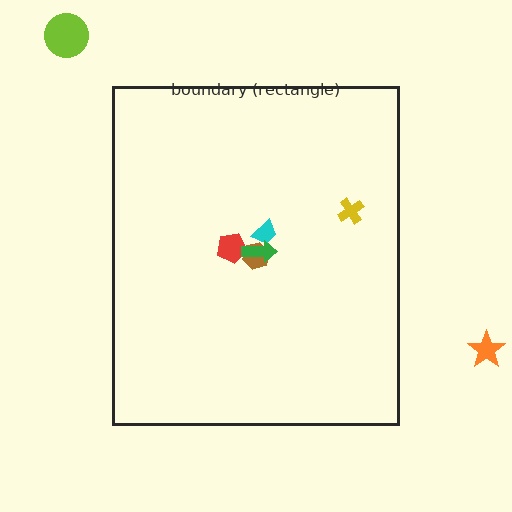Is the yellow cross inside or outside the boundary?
Inside.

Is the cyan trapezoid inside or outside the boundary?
Inside.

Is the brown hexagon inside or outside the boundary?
Inside.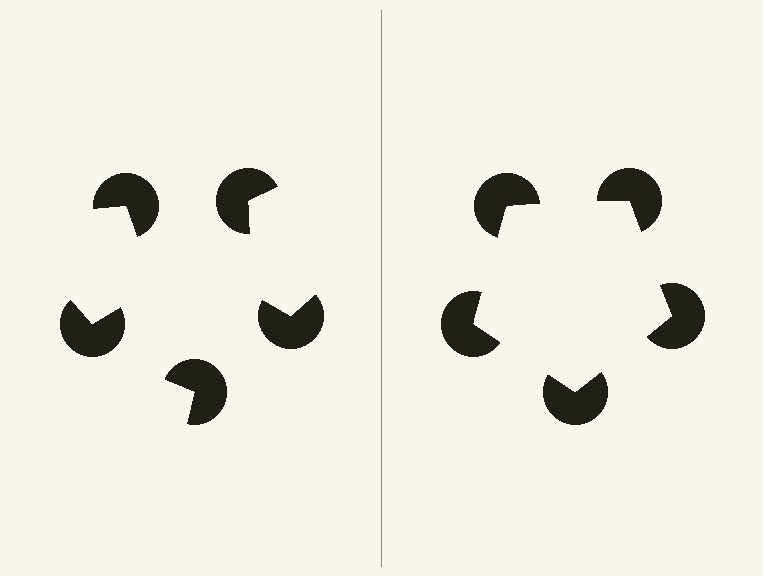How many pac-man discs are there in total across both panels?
10 — 5 on each side.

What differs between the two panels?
The pac-man discs are positioned identically on both sides; only the wedge orientations differ. On the right they align to a pentagon; on the left they are misaligned.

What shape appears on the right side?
An illusory pentagon.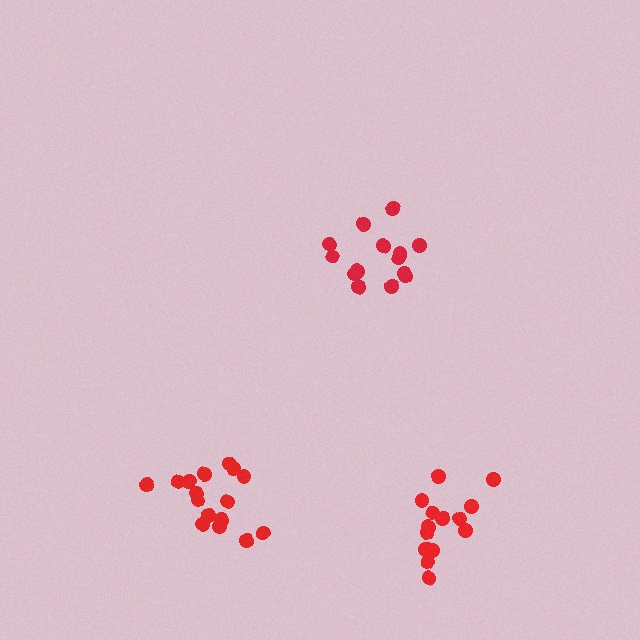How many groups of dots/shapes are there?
There are 3 groups.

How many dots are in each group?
Group 1: 16 dots, Group 2: 14 dots, Group 3: 15 dots (45 total).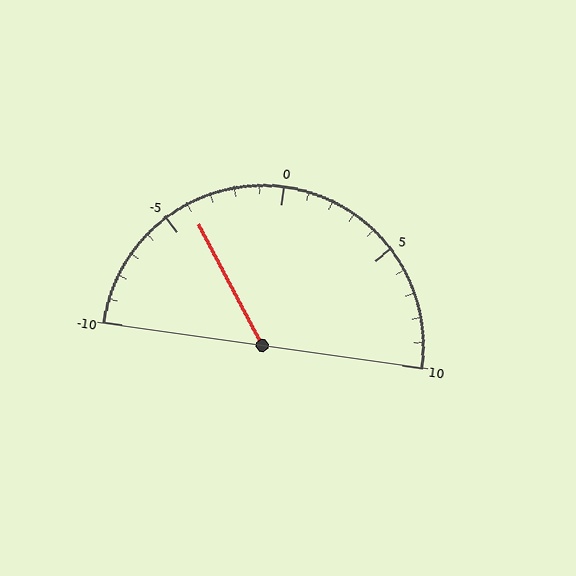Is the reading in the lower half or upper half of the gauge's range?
The reading is in the lower half of the range (-10 to 10).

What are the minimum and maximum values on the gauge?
The gauge ranges from -10 to 10.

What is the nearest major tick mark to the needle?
The nearest major tick mark is -5.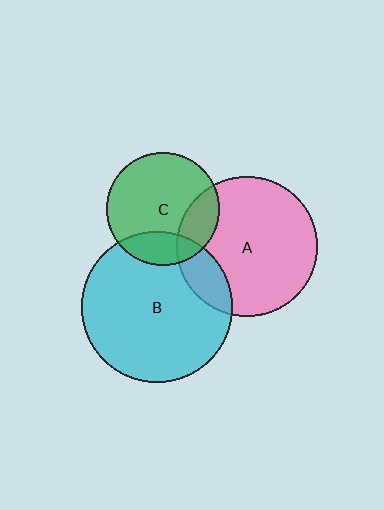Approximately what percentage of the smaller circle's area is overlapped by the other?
Approximately 20%.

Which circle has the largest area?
Circle B (cyan).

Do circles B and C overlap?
Yes.